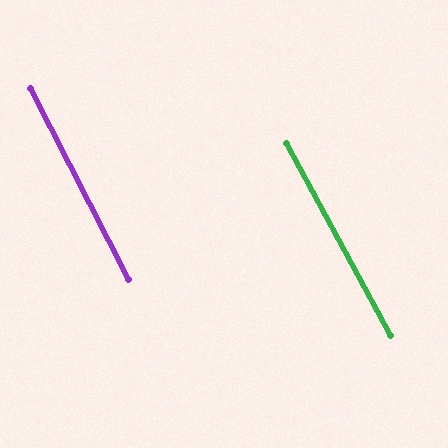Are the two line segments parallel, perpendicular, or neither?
Parallel — their directions differ by only 1.0°.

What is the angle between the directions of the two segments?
Approximately 1 degree.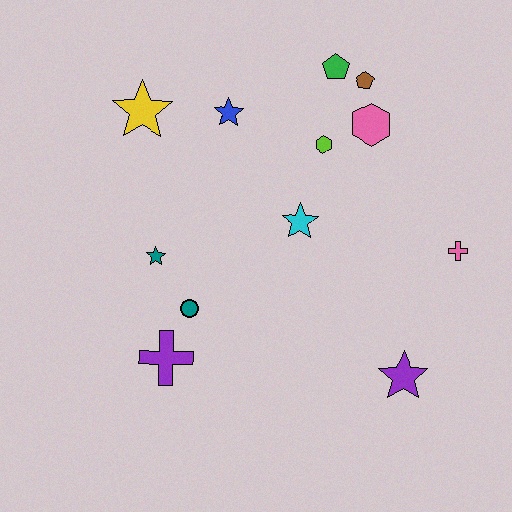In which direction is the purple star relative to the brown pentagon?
The purple star is below the brown pentagon.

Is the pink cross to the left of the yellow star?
No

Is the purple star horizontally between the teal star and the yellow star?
No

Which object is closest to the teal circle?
The purple cross is closest to the teal circle.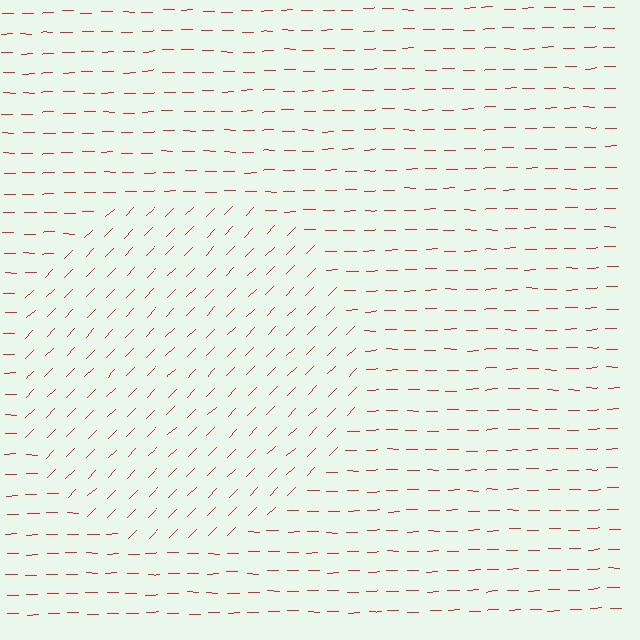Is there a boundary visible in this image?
Yes, there is a texture boundary formed by a change in line orientation.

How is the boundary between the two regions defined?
The boundary is defined purely by a change in line orientation (approximately 45 degrees difference). All lines are the same color and thickness.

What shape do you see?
I see a circle.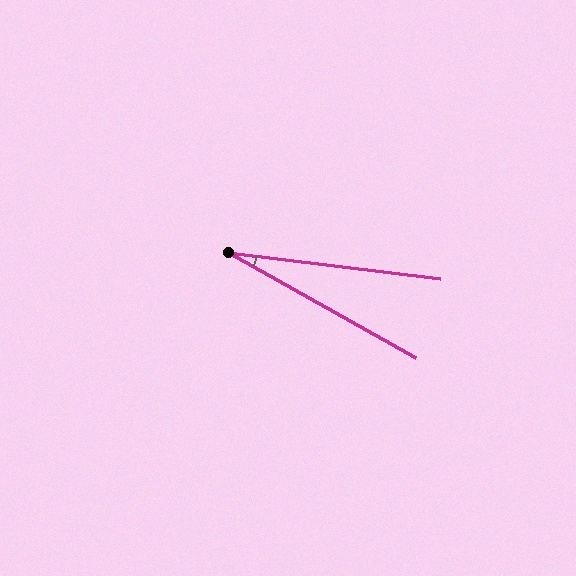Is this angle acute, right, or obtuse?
It is acute.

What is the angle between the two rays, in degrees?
Approximately 22 degrees.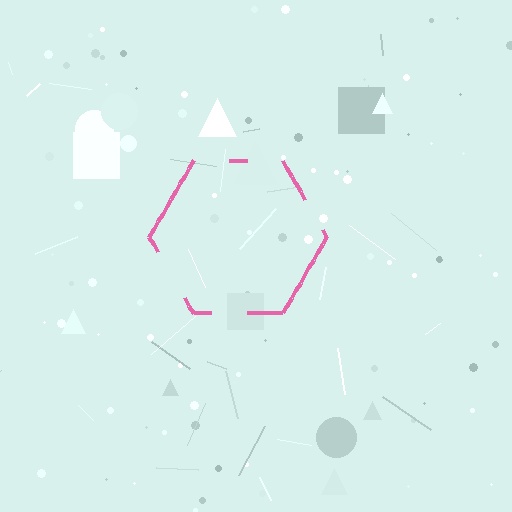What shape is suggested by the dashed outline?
The dashed outline suggests a hexagon.